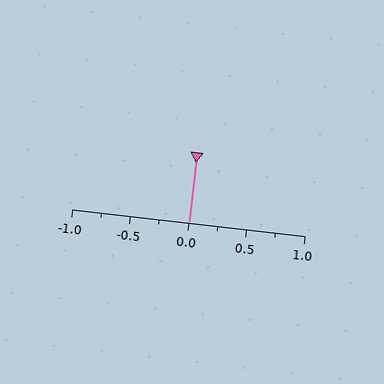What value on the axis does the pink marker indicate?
The marker indicates approximately 0.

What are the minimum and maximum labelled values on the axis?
The axis runs from -1.0 to 1.0.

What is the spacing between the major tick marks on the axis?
The major ticks are spaced 0.5 apart.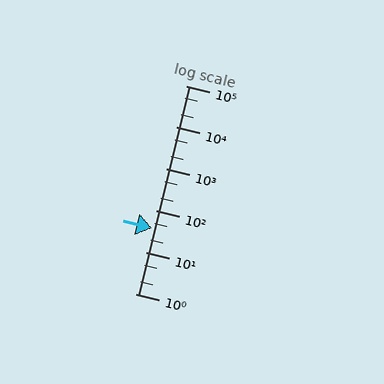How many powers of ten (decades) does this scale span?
The scale spans 5 decades, from 1 to 100000.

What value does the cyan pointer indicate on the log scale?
The pointer indicates approximately 38.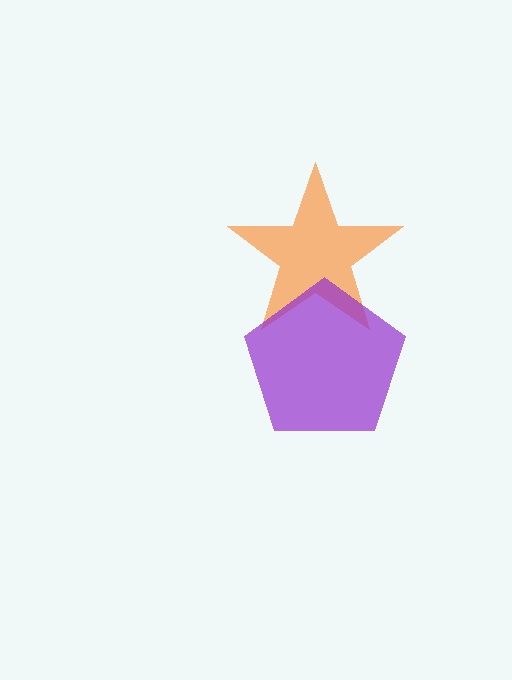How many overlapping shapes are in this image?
There are 2 overlapping shapes in the image.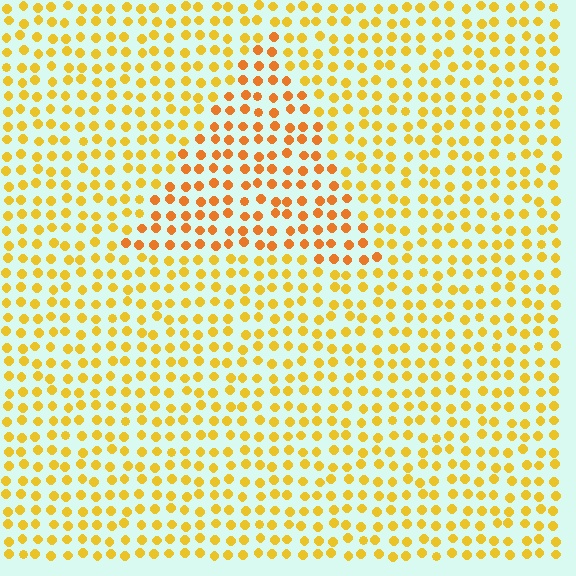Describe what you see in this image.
The image is filled with small yellow elements in a uniform arrangement. A triangle-shaped region is visible where the elements are tinted to a slightly different hue, forming a subtle color boundary.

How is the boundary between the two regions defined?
The boundary is defined purely by a slight shift in hue (about 23 degrees). Spacing, size, and orientation are identical on both sides.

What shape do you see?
I see a triangle.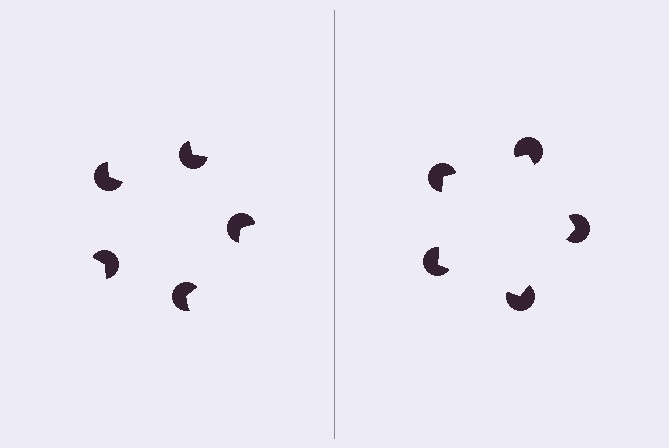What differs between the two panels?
The pac-man discs are positioned identically on both sides; only the wedge orientations differ. On the right they align to a pentagon; on the left they are misaligned.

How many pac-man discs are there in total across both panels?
10 — 5 on each side.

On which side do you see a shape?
An illusory pentagon appears on the right side. On the left side the wedge cuts are rotated, so no coherent shape forms.